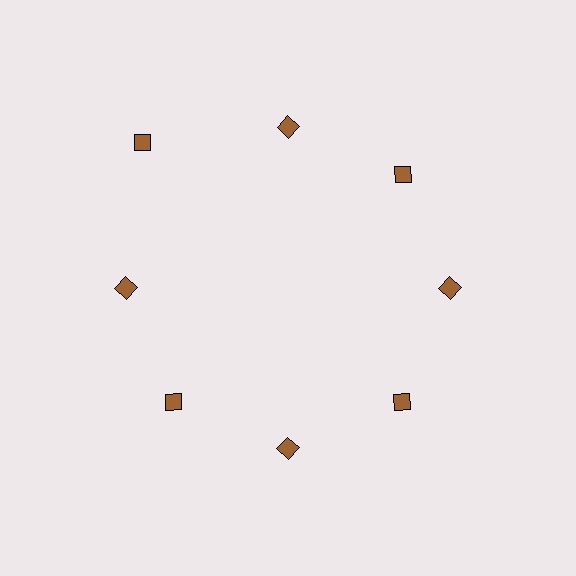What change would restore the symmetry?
The symmetry would be restored by moving it inward, back onto the ring so that all 8 diamonds sit at equal angles and equal distance from the center.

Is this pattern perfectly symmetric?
No. The 8 brown diamonds are arranged in a ring, but one element near the 10 o'clock position is pushed outward from the center, breaking the 8-fold rotational symmetry.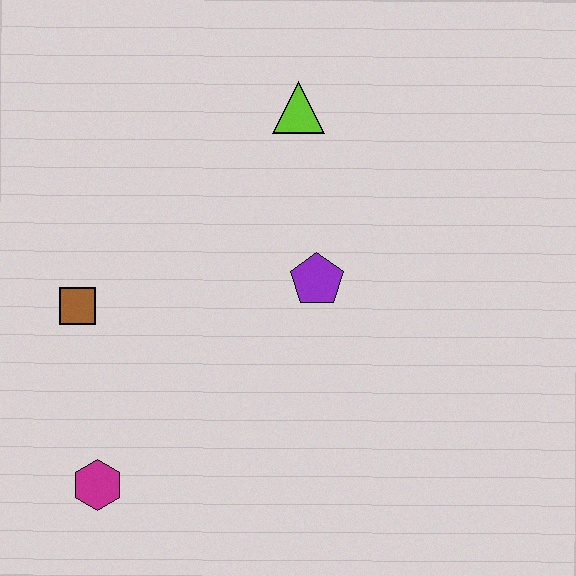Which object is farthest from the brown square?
The lime triangle is farthest from the brown square.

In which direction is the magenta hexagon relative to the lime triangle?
The magenta hexagon is below the lime triangle.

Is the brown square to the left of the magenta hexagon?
Yes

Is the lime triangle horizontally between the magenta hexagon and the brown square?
No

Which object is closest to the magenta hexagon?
The brown square is closest to the magenta hexagon.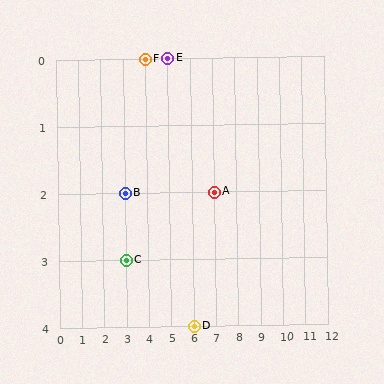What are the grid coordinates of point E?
Point E is at grid coordinates (5, 0).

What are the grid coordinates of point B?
Point B is at grid coordinates (3, 2).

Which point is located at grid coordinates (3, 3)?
Point C is at (3, 3).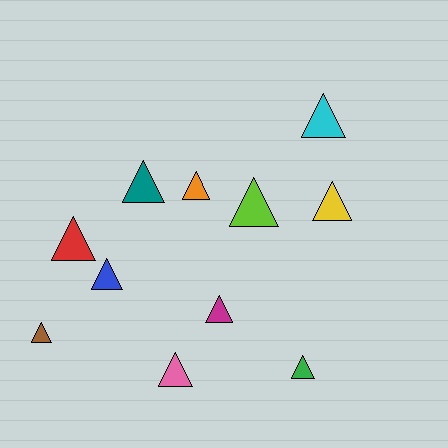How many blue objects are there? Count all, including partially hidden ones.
There is 1 blue object.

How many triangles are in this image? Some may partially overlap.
There are 11 triangles.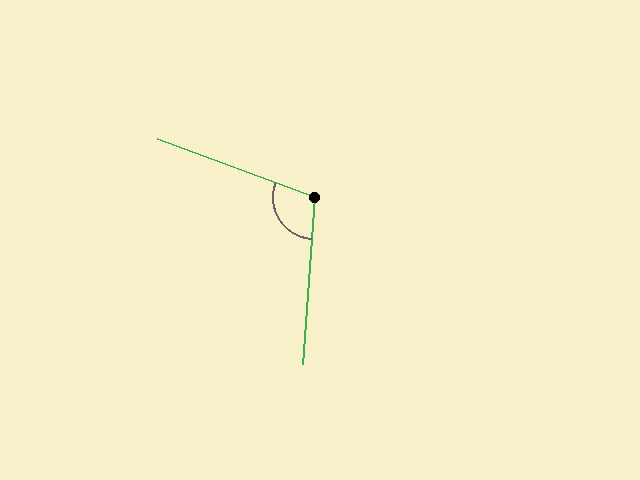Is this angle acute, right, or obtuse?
It is obtuse.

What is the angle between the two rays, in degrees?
Approximately 106 degrees.